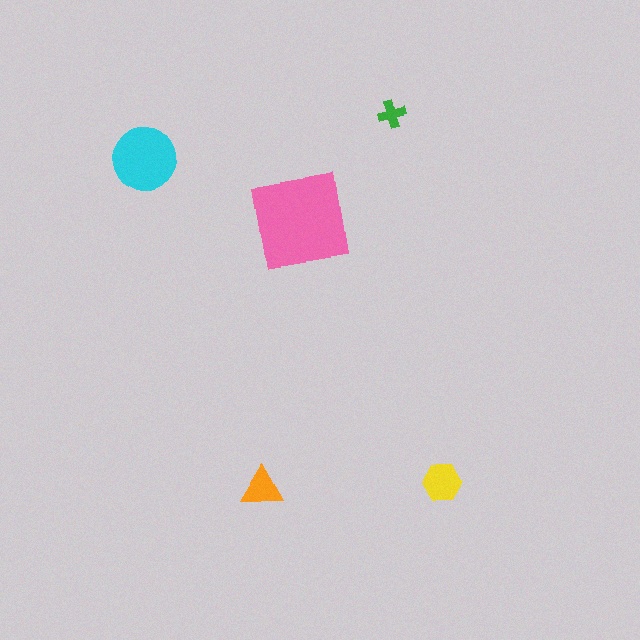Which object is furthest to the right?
The yellow hexagon is rightmost.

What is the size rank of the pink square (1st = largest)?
1st.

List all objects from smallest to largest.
The green cross, the orange triangle, the yellow hexagon, the cyan circle, the pink square.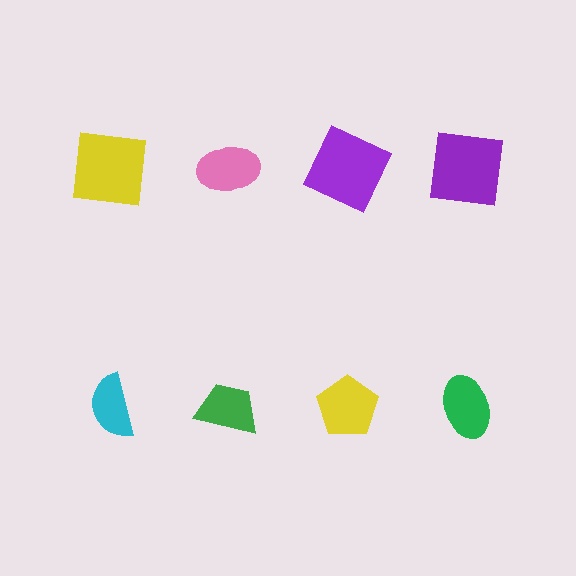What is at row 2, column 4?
A green ellipse.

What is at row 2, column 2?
A green trapezoid.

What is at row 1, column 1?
A yellow square.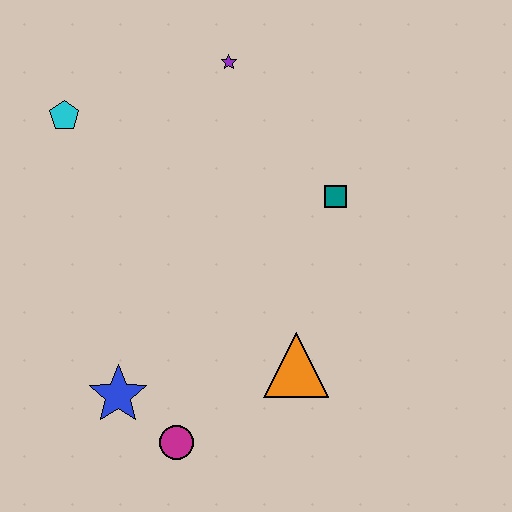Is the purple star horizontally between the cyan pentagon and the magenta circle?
No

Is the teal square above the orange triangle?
Yes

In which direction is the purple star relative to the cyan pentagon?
The purple star is to the right of the cyan pentagon.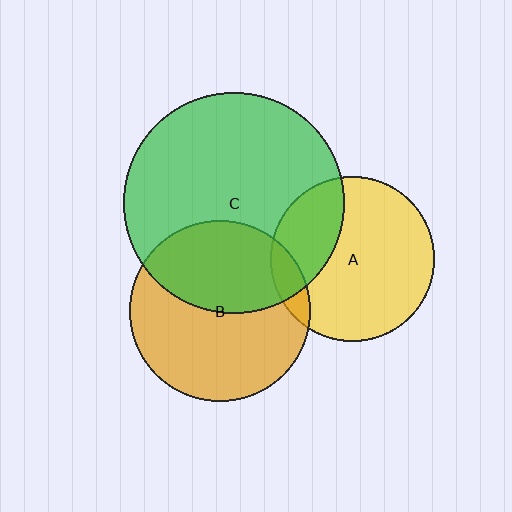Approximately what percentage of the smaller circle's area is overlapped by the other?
Approximately 40%.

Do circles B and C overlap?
Yes.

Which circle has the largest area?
Circle C (green).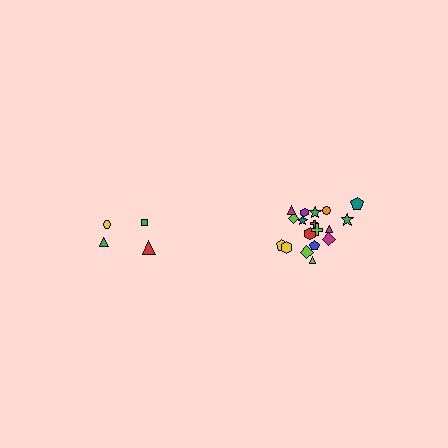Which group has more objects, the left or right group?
The right group.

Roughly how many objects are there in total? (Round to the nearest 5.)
Roughly 20 objects in total.